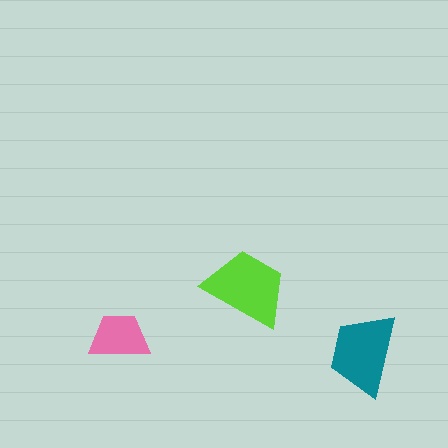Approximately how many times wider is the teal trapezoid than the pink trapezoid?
About 1.5 times wider.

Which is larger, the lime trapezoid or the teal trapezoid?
The lime one.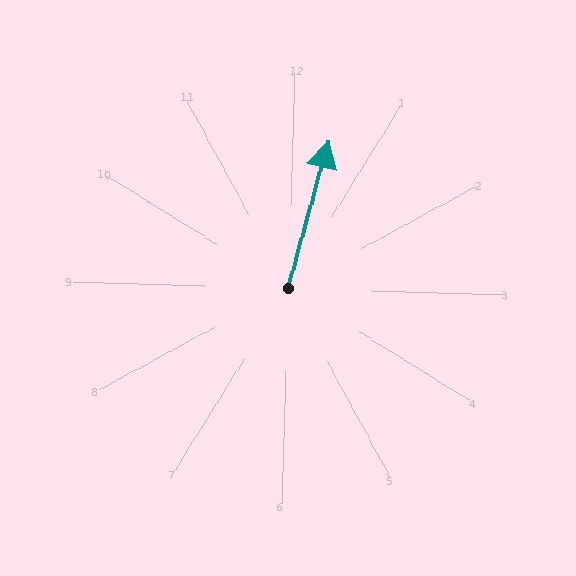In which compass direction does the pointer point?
North.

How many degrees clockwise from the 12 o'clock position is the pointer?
Approximately 14 degrees.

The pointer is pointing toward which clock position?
Roughly 12 o'clock.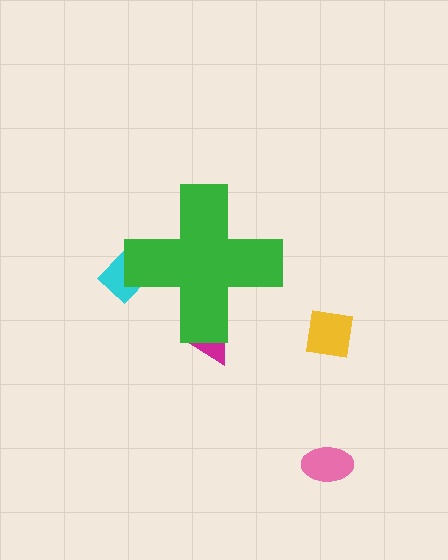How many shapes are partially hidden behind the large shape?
2 shapes are partially hidden.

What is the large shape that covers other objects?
A green cross.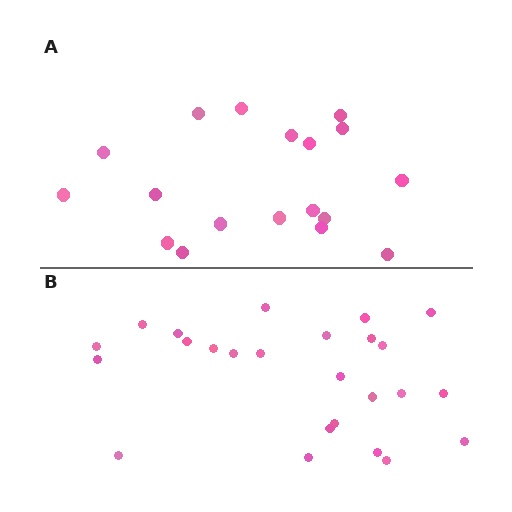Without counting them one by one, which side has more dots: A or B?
Region B (the bottom region) has more dots.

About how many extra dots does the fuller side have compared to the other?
Region B has roughly 8 or so more dots than region A.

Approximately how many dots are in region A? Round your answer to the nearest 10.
About 20 dots. (The exact count is 18, which rounds to 20.)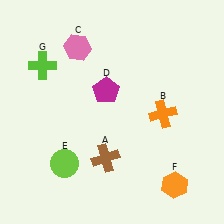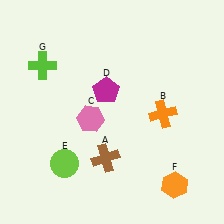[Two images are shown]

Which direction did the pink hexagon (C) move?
The pink hexagon (C) moved down.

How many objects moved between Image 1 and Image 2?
1 object moved between the two images.